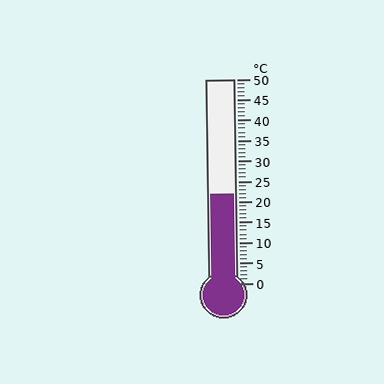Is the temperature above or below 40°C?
The temperature is below 40°C.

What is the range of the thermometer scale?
The thermometer scale ranges from 0°C to 50°C.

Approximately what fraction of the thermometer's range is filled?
The thermometer is filled to approximately 45% of its range.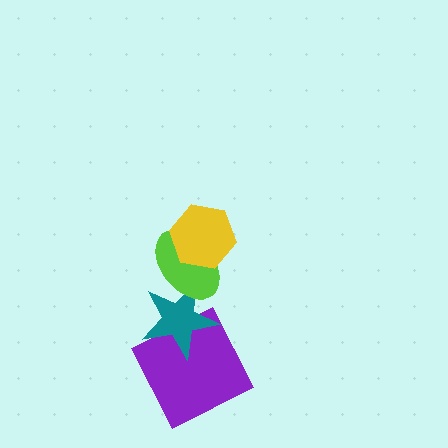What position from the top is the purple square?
The purple square is 4th from the top.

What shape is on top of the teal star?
The lime ellipse is on top of the teal star.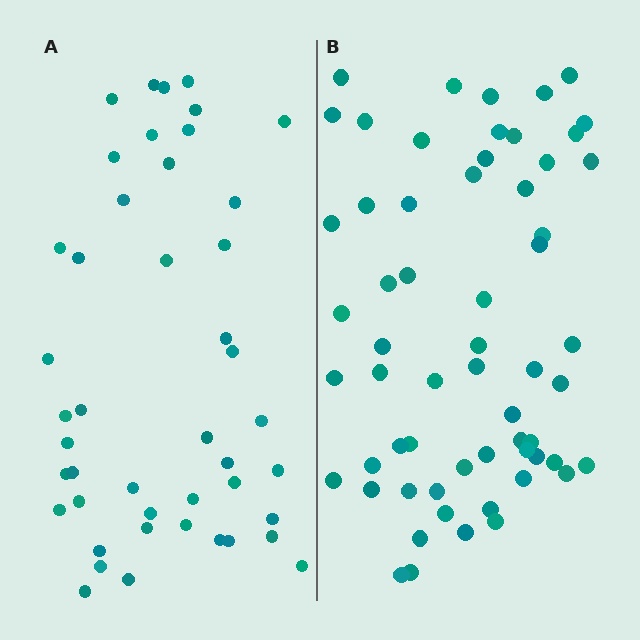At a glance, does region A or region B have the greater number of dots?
Region B (the right region) has more dots.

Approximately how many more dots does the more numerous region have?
Region B has approximately 15 more dots than region A.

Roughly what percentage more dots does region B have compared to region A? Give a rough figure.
About 35% more.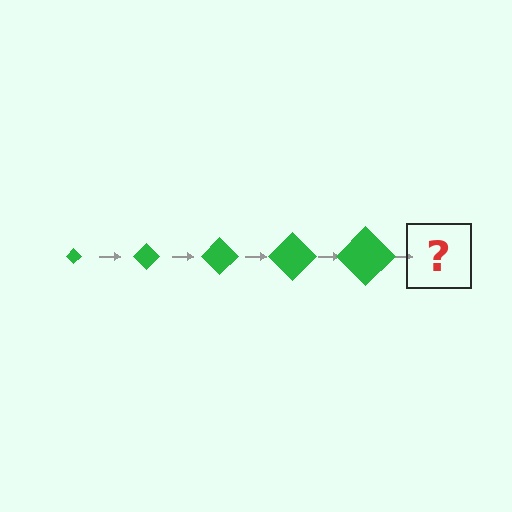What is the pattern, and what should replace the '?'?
The pattern is that the diamond gets progressively larger each step. The '?' should be a green diamond, larger than the previous one.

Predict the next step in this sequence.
The next step is a green diamond, larger than the previous one.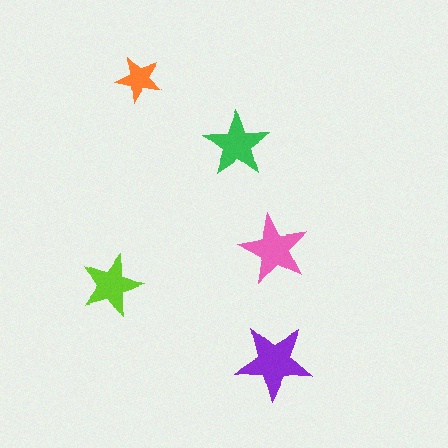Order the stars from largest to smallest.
the purple one, the pink one, the green one, the lime one, the orange one.